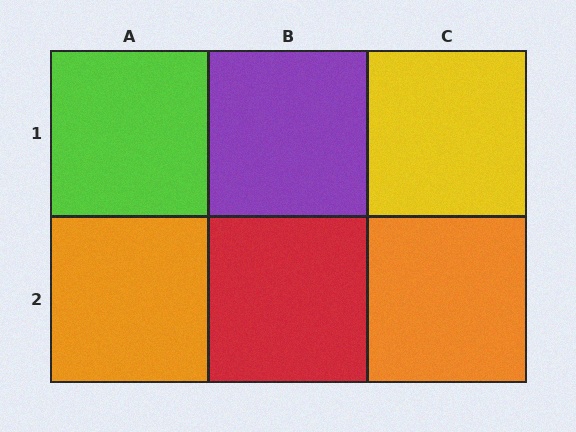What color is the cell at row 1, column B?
Purple.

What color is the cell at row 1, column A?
Lime.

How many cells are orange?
2 cells are orange.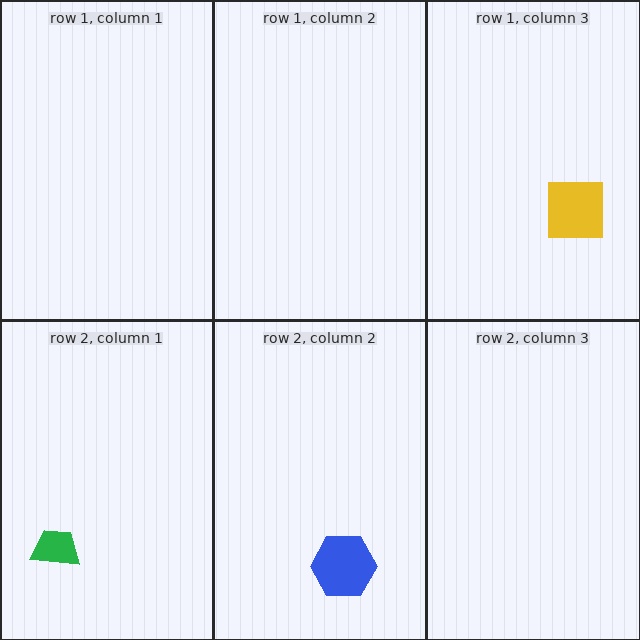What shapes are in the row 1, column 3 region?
The yellow square.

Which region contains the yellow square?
The row 1, column 3 region.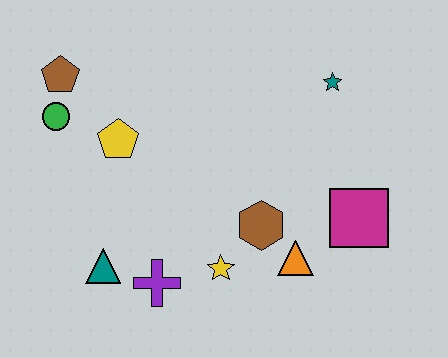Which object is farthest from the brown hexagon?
The brown pentagon is farthest from the brown hexagon.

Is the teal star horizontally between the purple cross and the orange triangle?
No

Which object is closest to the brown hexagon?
The orange triangle is closest to the brown hexagon.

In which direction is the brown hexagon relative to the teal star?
The brown hexagon is below the teal star.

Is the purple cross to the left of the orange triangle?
Yes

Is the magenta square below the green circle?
Yes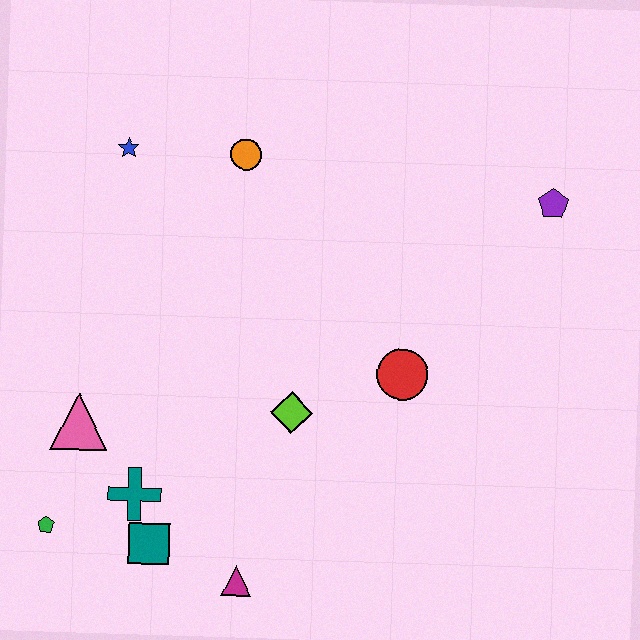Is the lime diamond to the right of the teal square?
Yes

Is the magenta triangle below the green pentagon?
Yes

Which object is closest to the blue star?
The orange circle is closest to the blue star.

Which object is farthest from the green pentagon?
The purple pentagon is farthest from the green pentagon.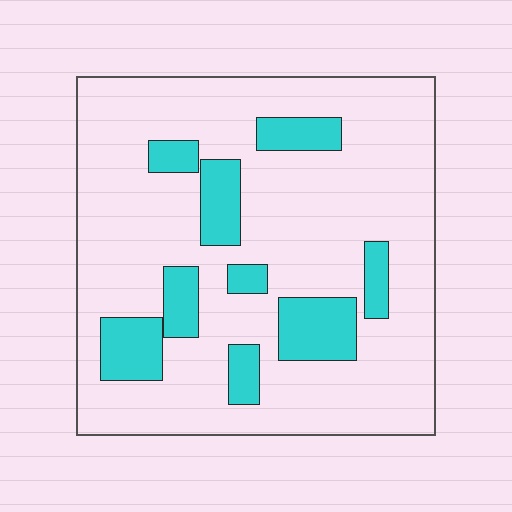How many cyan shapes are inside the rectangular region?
9.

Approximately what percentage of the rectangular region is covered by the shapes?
Approximately 20%.